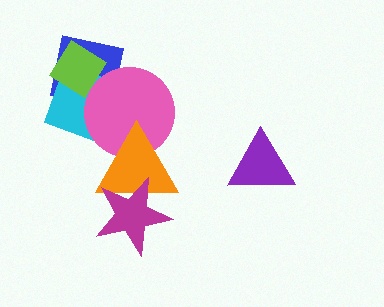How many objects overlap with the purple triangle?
0 objects overlap with the purple triangle.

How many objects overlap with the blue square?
3 objects overlap with the blue square.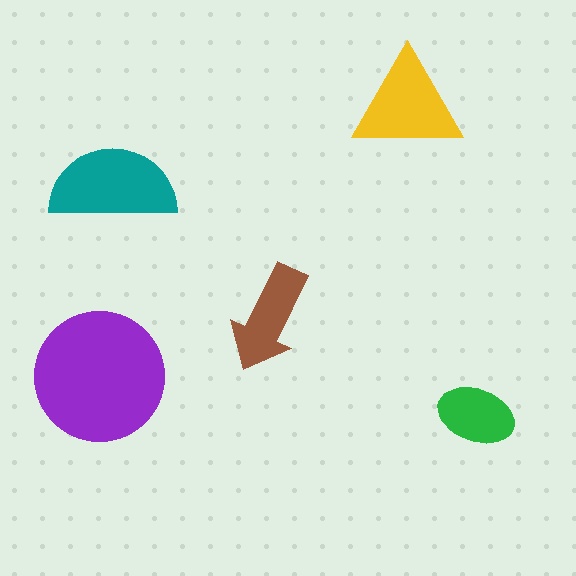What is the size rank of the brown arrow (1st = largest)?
4th.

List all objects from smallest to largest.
The green ellipse, the brown arrow, the yellow triangle, the teal semicircle, the purple circle.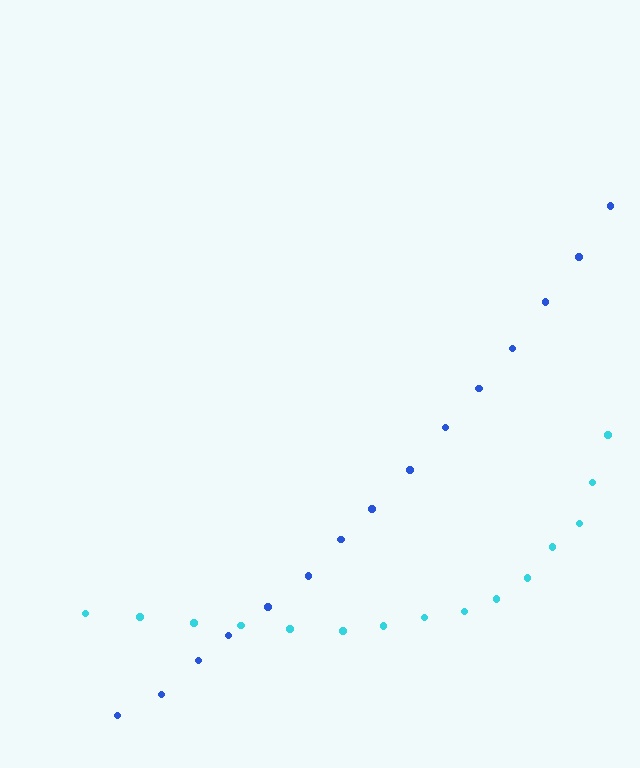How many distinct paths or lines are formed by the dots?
There are 2 distinct paths.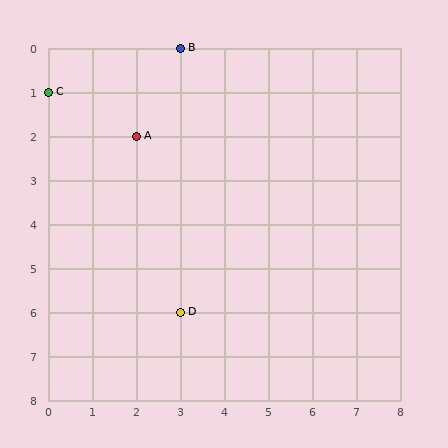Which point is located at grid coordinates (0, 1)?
Point C is at (0, 1).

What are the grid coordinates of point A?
Point A is at grid coordinates (2, 2).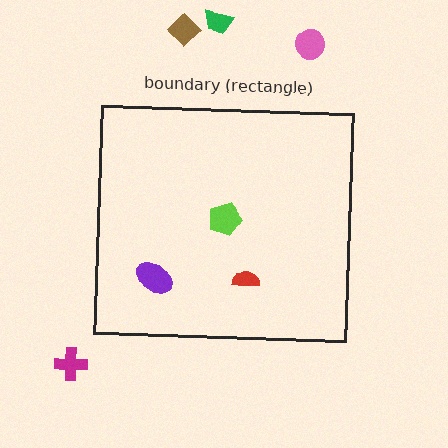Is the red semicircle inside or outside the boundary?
Inside.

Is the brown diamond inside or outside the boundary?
Outside.